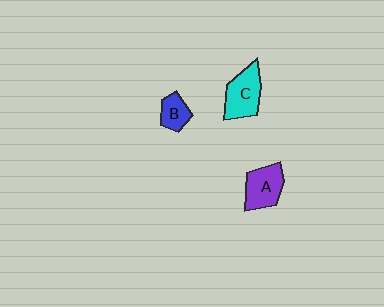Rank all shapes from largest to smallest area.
From largest to smallest: C (cyan), A (purple), B (blue).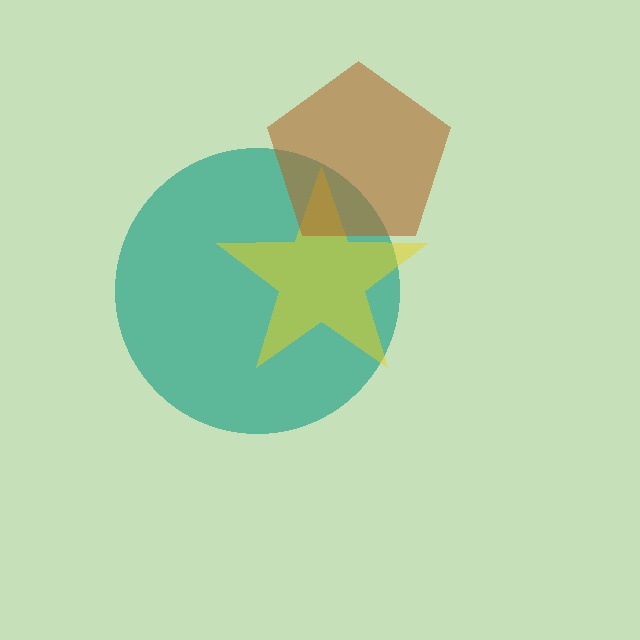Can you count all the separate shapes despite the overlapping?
Yes, there are 3 separate shapes.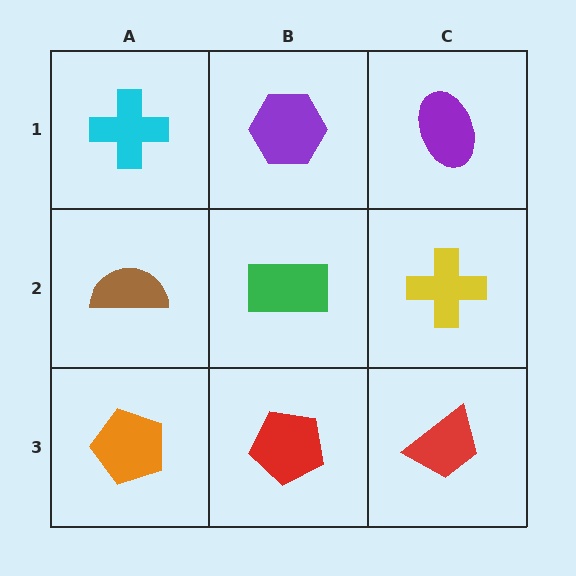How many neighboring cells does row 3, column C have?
2.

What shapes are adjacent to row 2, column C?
A purple ellipse (row 1, column C), a red trapezoid (row 3, column C), a green rectangle (row 2, column B).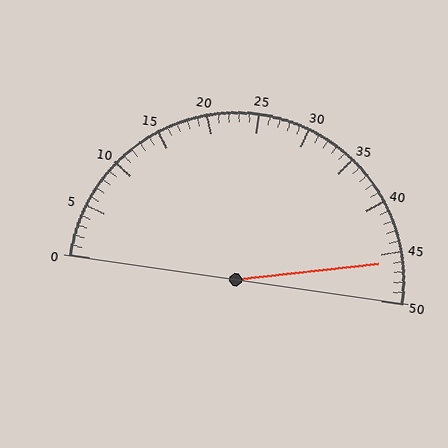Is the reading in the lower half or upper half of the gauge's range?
The reading is in the upper half of the range (0 to 50).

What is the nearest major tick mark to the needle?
The nearest major tick mark is 45.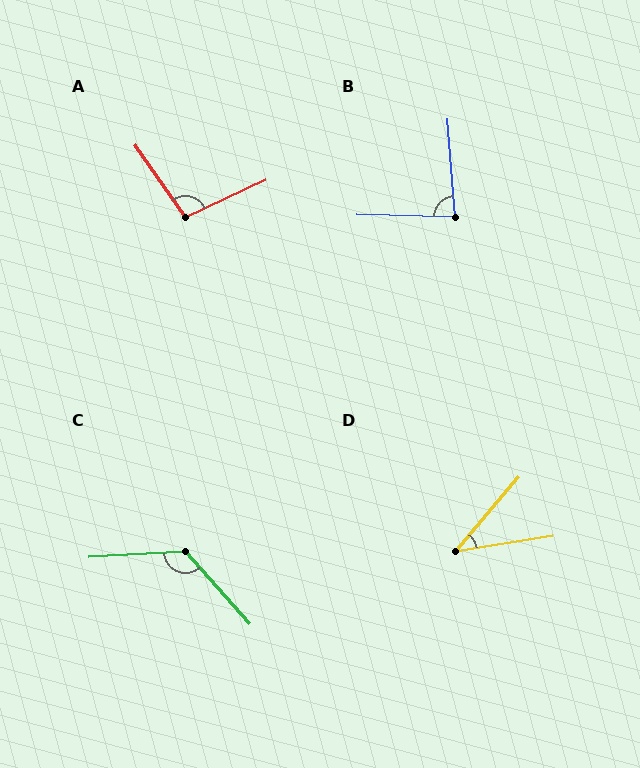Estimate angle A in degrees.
Approximately 100 degrees.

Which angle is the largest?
C, at approximately 128 degrees.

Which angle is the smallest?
D, at approximately 40 degrees.